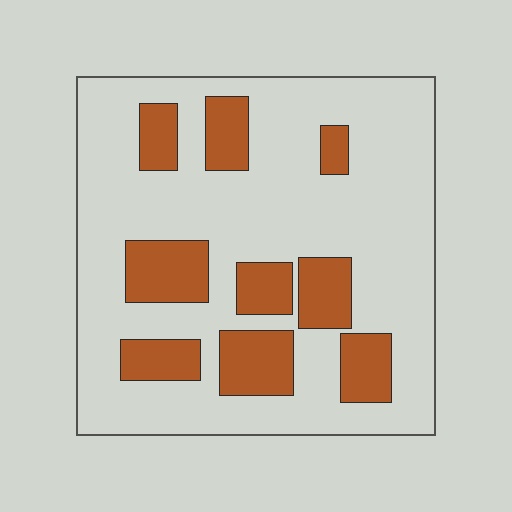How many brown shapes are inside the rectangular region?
9.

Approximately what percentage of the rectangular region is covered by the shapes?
Approximately 25%.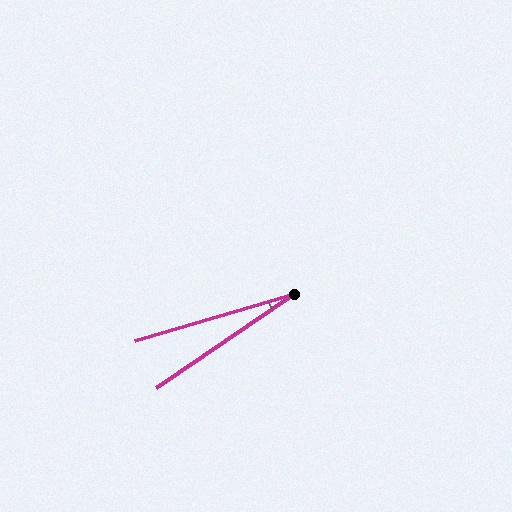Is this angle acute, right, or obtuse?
It is acute.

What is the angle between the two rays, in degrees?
Approximately 18 degrees.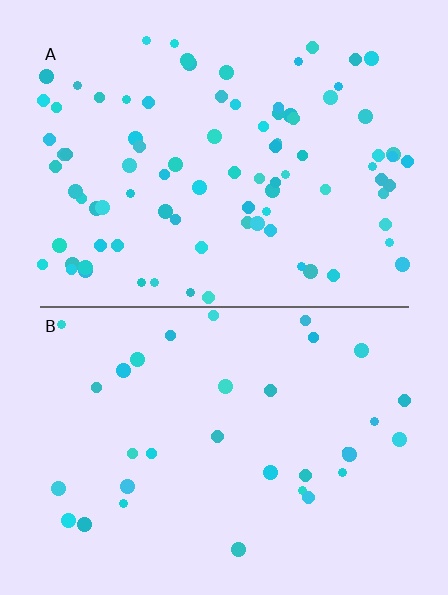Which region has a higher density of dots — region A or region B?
A (the top).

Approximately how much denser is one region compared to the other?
Approximately 2.6× — region A over region B.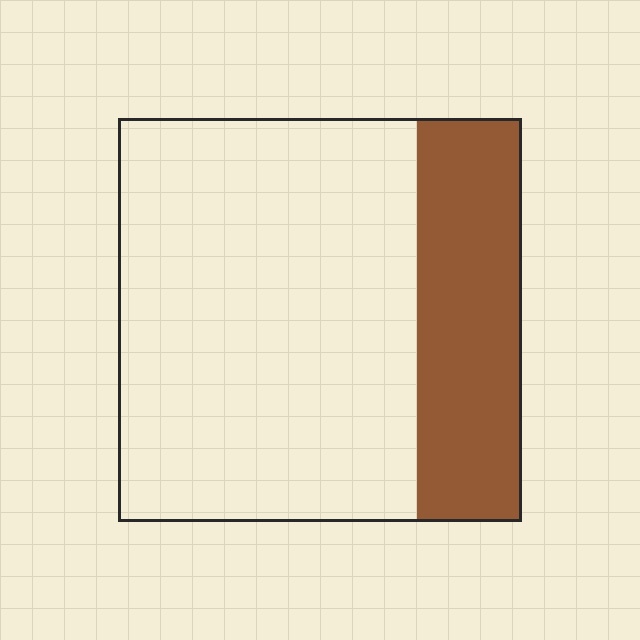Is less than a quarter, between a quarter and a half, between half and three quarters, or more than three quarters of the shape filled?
Between a quarter and a half.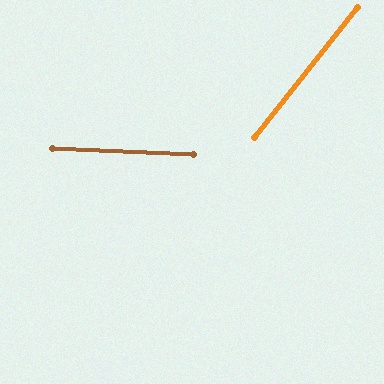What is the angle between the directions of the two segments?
Approximately 54 degrees.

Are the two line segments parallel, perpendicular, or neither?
Neither parallel nor perpendicular — they differ by about 54°.